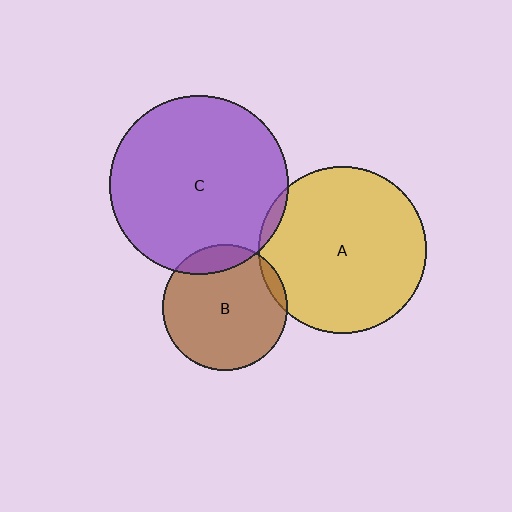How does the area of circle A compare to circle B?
Approximately 1.8 times.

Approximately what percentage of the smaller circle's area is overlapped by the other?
Approximately 5%.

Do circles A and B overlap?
Yes.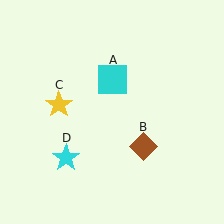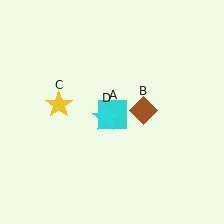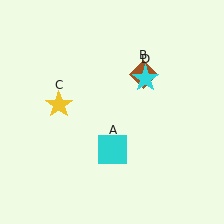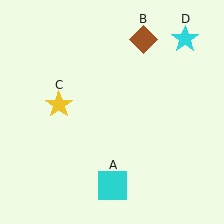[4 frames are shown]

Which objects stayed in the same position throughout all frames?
Yellow star (object C) remained stationary.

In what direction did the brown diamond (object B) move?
The brown diamond (object B) moved up.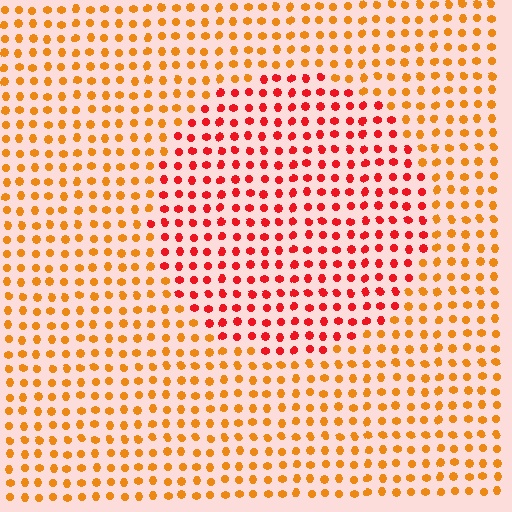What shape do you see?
I see a circle.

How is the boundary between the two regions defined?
The boundary is defined purely by a slight shift in hue (about 36 degrees). Spacing, size, and orientation are identical on both sides.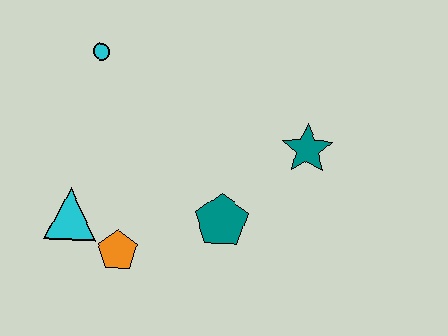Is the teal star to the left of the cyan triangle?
No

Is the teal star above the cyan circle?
No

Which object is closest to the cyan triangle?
The orange pentagon is closest to the cyan triangle.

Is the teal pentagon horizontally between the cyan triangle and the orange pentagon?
No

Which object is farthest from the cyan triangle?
The teal star is farthest from the cyan triangle.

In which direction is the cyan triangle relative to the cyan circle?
The cyan triangle is below the cyan circle.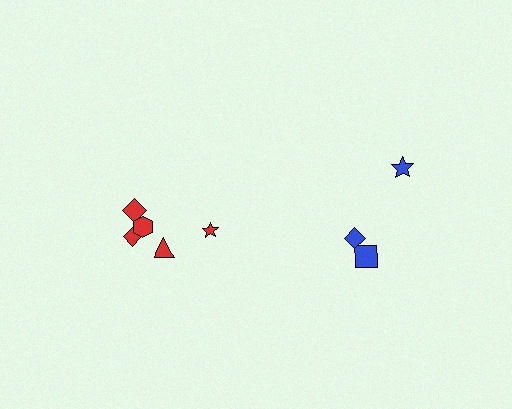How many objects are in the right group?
There are 3 objects.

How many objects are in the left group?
There are 5 objects.